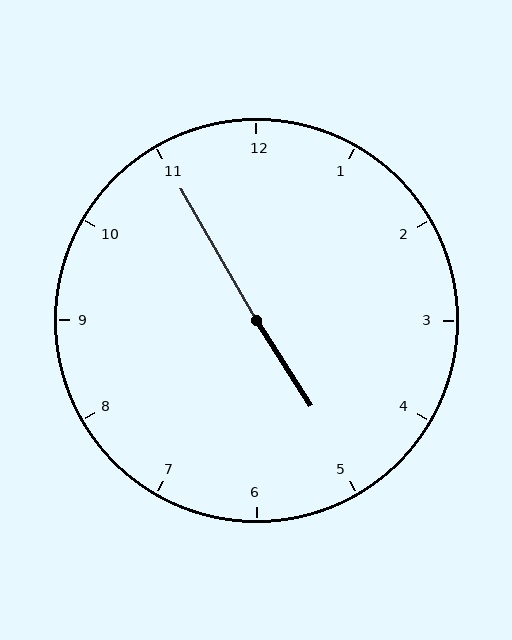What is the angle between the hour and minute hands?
Approximately 178 degrees.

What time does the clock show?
4:55.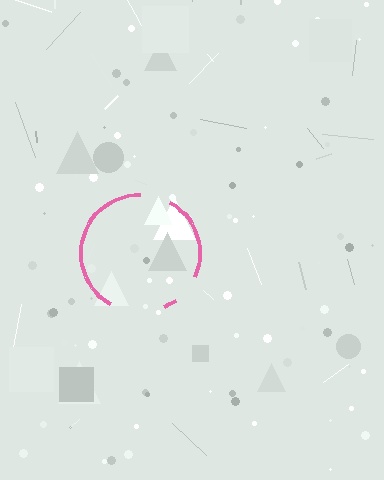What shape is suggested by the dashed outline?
The dashed outline suggests a circle.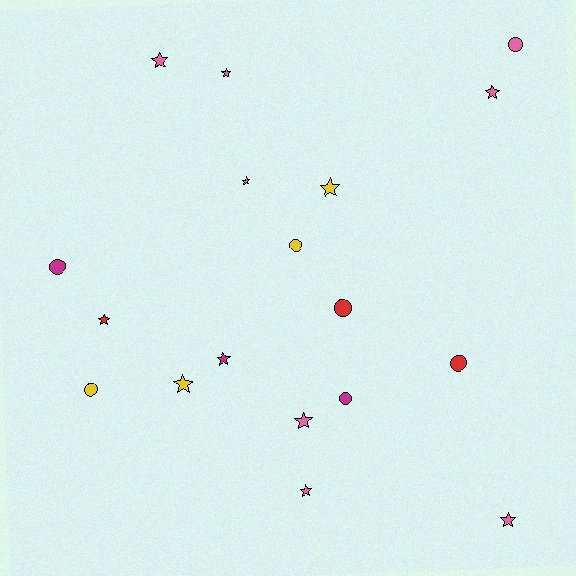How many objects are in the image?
There are 18 objects.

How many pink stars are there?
There are 7 pink stars.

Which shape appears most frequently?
Star, with 11 objects.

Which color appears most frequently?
Pink, with 8 objects.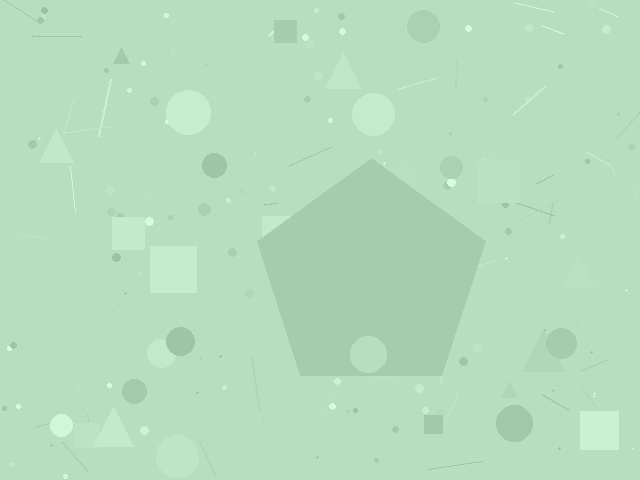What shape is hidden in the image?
A pentagon is hidden in the image.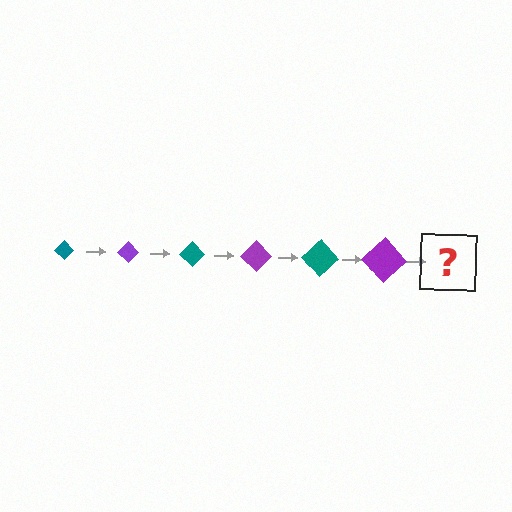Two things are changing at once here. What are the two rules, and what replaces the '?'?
The two rules are that the diamond grows larger each step and the color cycles through teal and purple. The '?' should be a teal diamond, larger than the previous one.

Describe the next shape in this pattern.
It should be a teal diamond, larger than the previous one.